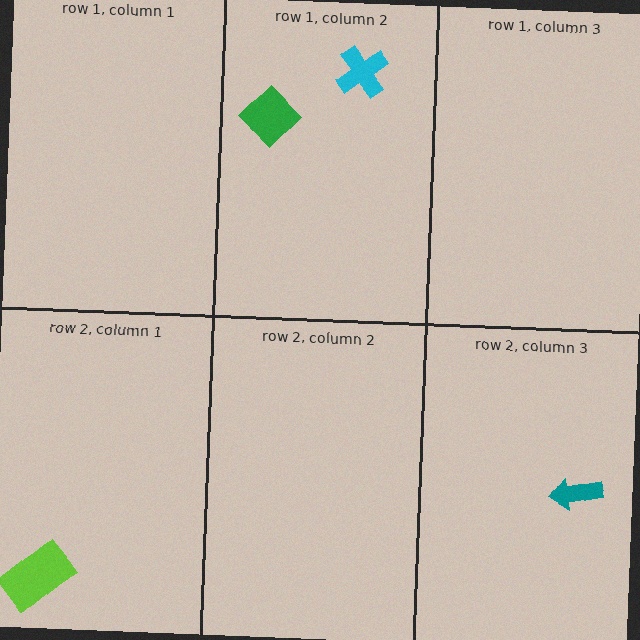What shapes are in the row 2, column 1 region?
The lime rectangle.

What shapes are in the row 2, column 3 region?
The teal arrow.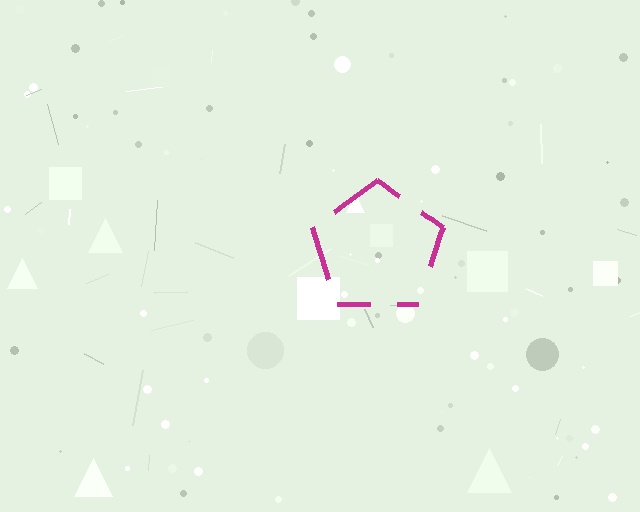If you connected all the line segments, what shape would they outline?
They would outline a pentagon.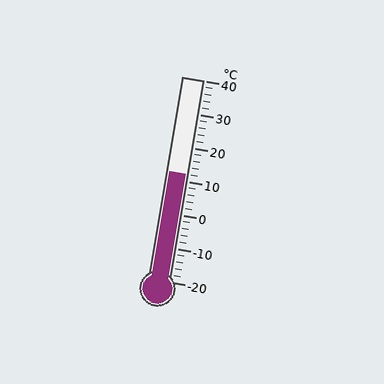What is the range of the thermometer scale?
The thermometer scale ranges from -20°C to 40°C.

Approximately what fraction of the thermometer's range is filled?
The thermometer is filled to approximately 55% of its range.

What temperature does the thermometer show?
The thermometer shows approximately 12°C.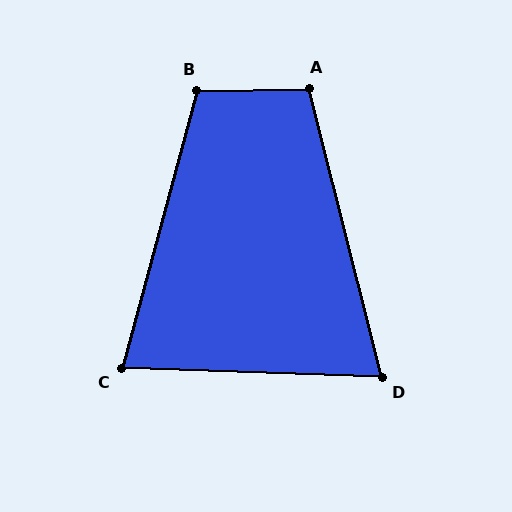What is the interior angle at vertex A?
Approximately 103 degrees (obtuse).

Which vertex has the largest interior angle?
B, at approximately 106 degrees.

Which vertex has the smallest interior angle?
D, at approximately 74 degrees.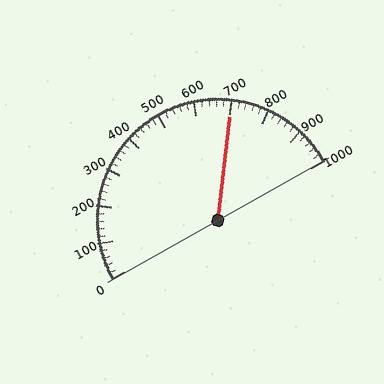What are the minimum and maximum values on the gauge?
The gauge ranges from 0 to 1000.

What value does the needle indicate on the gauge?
The needle indicates approximately 700.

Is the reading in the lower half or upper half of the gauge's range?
The reading is in the upper half of the range (0 to 1000).